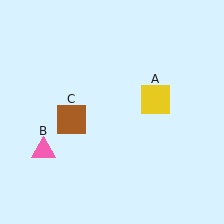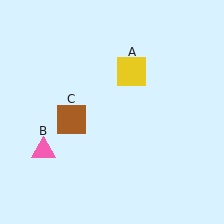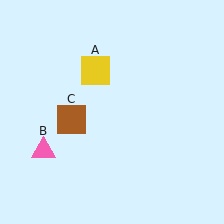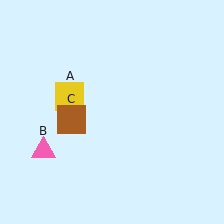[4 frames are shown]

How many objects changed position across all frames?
1 object changed position: yellow square (object A).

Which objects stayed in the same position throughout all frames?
Pink triangle (object B) and brown square (object C) remained stationary.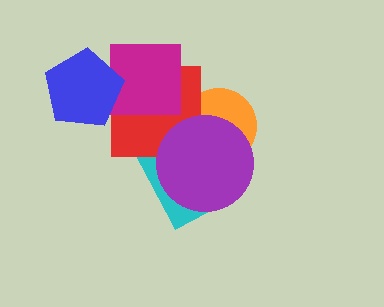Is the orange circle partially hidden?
Yes, it is partially covered by another shape.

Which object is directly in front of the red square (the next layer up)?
The magenta square is directly in front of the red square.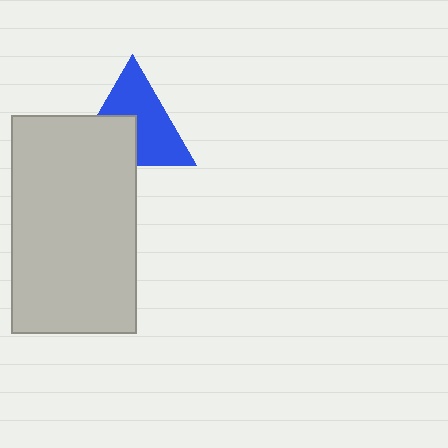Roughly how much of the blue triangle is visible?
About half of it is visible (roughly 62%).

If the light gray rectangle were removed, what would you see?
You would see the complete blue triangle.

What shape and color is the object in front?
The object in front is a light gray rectangle.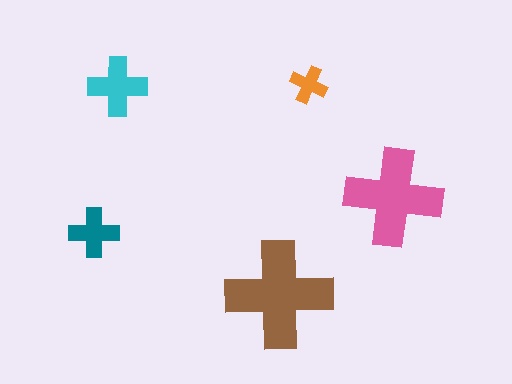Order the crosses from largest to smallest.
the brown one, the pink one, the cyan one, the teal one, the orange one.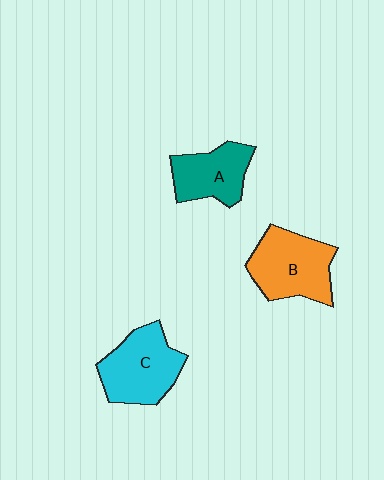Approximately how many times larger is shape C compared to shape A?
Approximately 1.3 times.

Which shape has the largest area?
Shape B (orange).